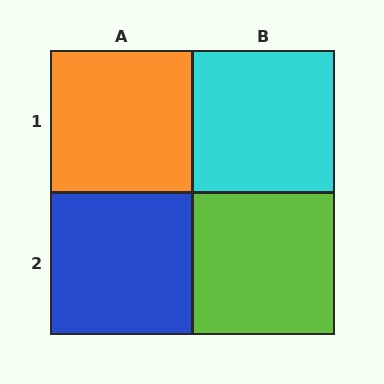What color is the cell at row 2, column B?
Lime.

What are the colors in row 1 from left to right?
Orange, cyan.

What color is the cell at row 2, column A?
Blue.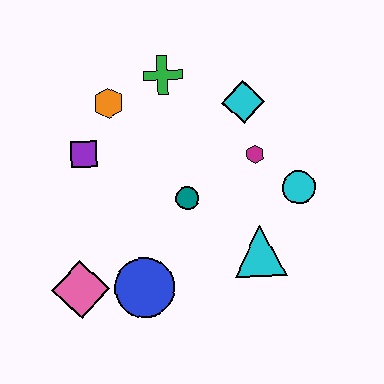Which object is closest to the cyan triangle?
The cyan circle is closest to the cyan triangle.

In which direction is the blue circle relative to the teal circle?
The blue circle is below the teal circle.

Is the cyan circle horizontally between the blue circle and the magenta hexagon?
No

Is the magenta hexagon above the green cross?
No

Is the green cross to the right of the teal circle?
No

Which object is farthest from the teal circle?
The pink diamond is farthest from the teal circle.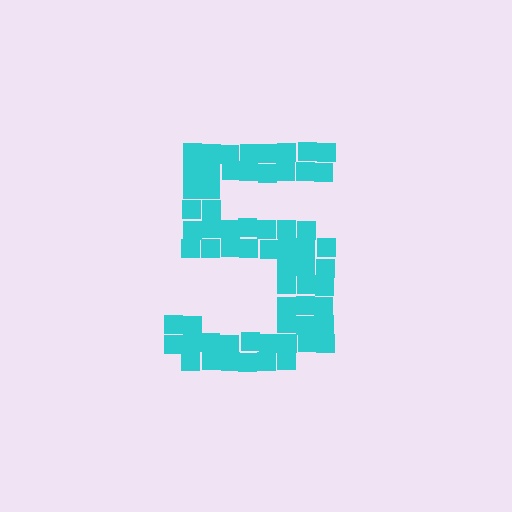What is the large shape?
The large shape is the digit 5.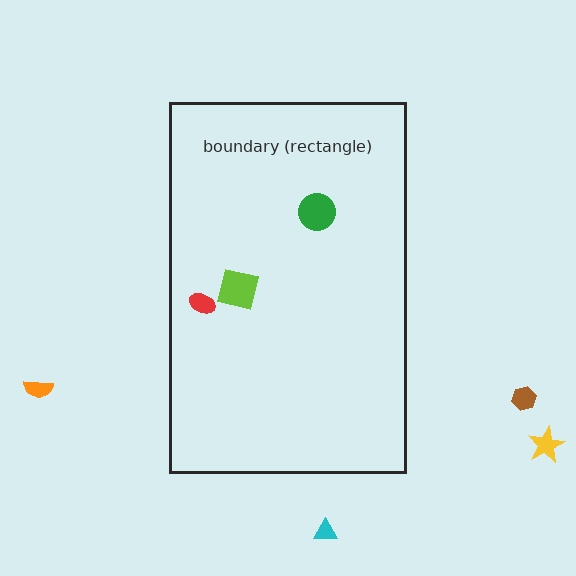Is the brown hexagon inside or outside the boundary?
Outside.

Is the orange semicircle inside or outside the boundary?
Outside.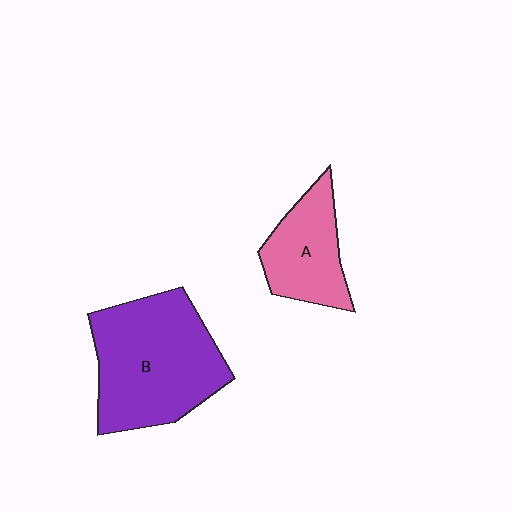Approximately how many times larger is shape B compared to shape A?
Approximately 1.9 times.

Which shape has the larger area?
Shape B (purple).